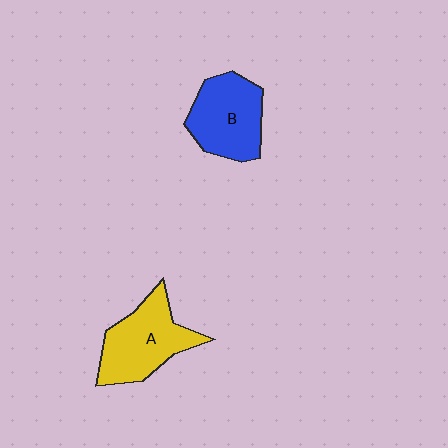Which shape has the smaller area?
Shape B (blue).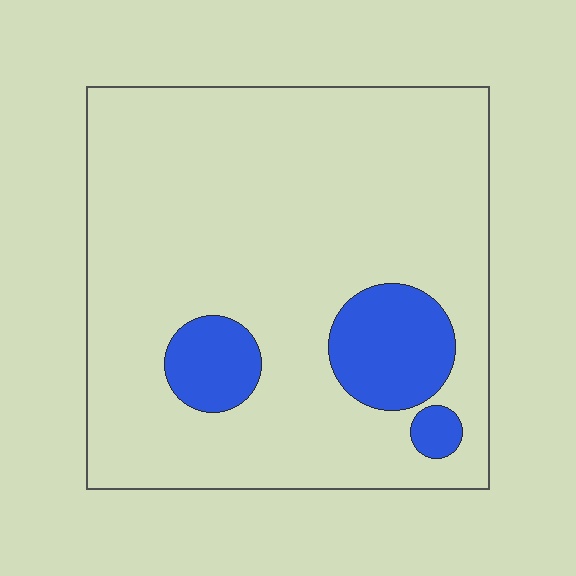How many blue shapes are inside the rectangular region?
3.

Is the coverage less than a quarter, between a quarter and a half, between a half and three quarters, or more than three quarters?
Less than a quarter.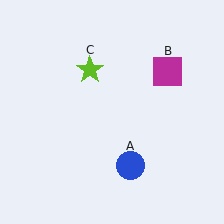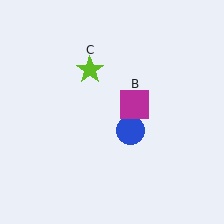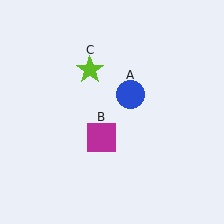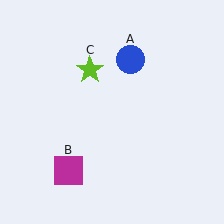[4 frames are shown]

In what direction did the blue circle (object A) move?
The blue circle (object A) moved up.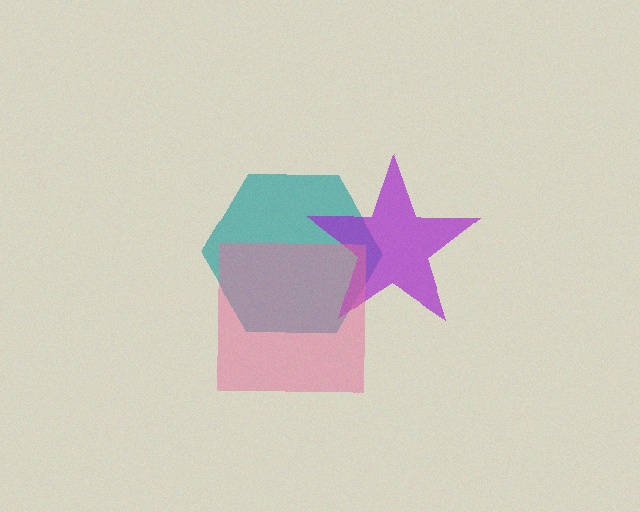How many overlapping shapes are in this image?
There are 3 overlapping shapes in the image.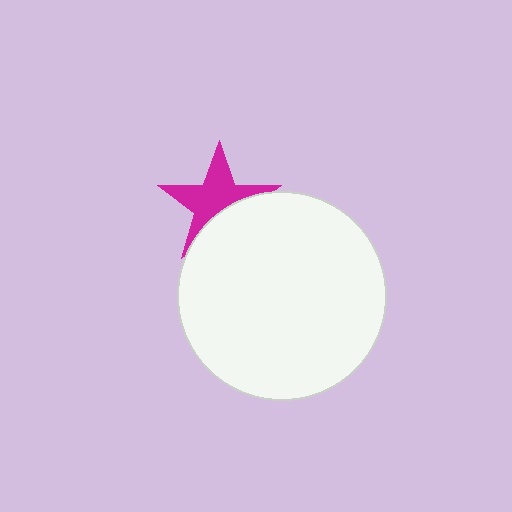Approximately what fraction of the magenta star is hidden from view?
Roughly 38% of the magenta star is hidden behind the white circle.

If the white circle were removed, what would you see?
You would see the complete magenta star.